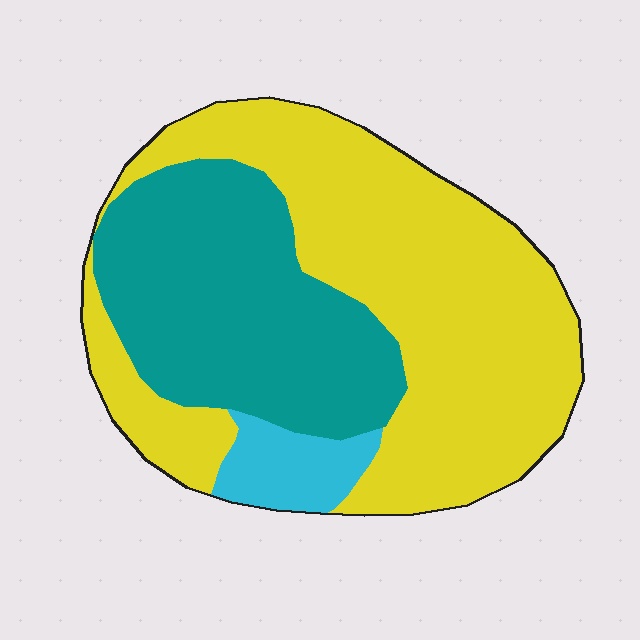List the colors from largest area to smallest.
From largest to smallest: yellow, teal, cyan.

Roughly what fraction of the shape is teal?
Teal takes up between a quarter and a half of the shape.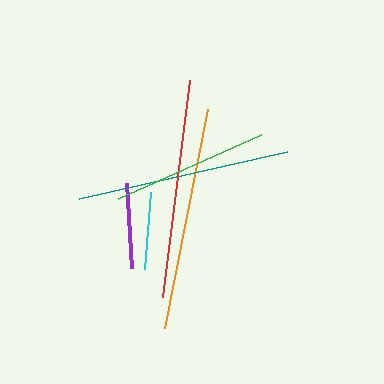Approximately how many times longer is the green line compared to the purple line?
The green line is approximately 1.8 times the length of the purple line.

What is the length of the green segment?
The green segment is approximately 156 pixels long.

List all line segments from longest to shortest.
From longest to shortest: orange, red, teal, green, purple, cyan.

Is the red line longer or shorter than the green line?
The red line is longer than the green line.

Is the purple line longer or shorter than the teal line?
The teal line is longer than the purple line.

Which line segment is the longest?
The orange line is the longest at approximately 223 pixels.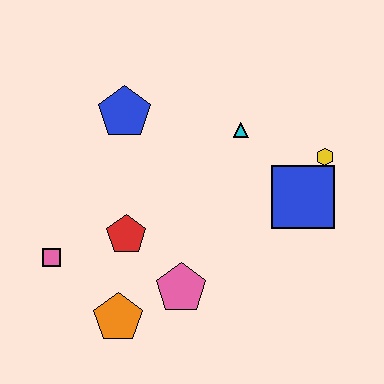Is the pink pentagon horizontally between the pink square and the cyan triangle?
Yes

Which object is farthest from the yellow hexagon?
The pink square is farthest from the yellow hexagon.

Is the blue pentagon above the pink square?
Yes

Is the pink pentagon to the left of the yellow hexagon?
Yes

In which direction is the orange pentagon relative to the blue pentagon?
The orange pentagon is below the blue pentagon.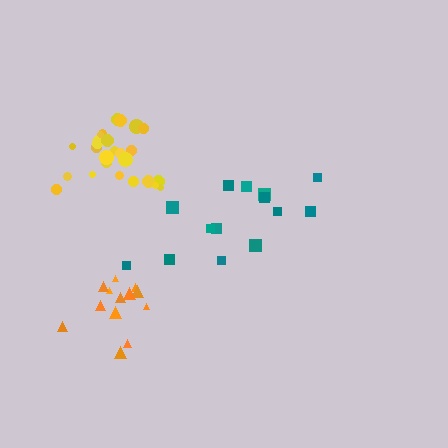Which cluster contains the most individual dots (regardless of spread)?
Yellow (26).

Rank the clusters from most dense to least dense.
yellow, orange, teal.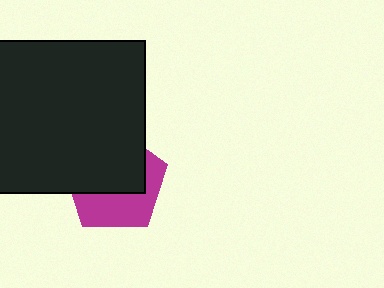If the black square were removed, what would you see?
You would see the complete magenta pentagon.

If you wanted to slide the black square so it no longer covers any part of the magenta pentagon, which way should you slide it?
Slide it up — that is the most direct way to separate the two shapes.